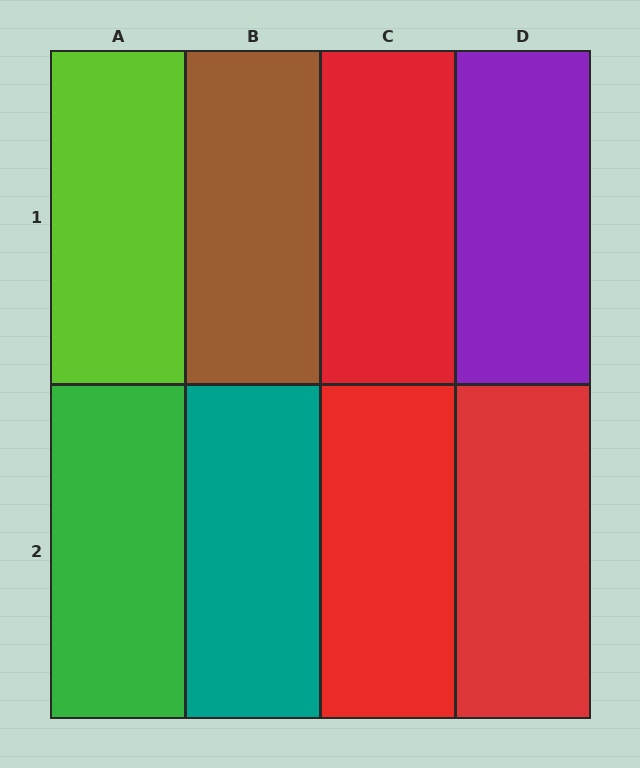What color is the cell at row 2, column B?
Teal.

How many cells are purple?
1 cell is purple.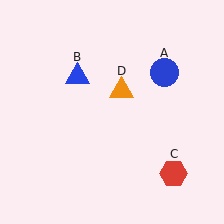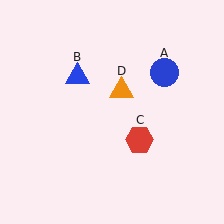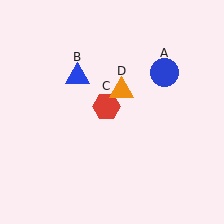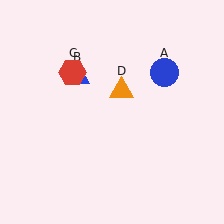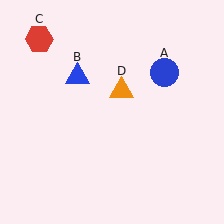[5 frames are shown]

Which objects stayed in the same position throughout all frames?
Blue circle (object A) and blue triangle (object B) and orange triangle (object D) remained stationary.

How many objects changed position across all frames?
1 object changed position: red hexagon (object C).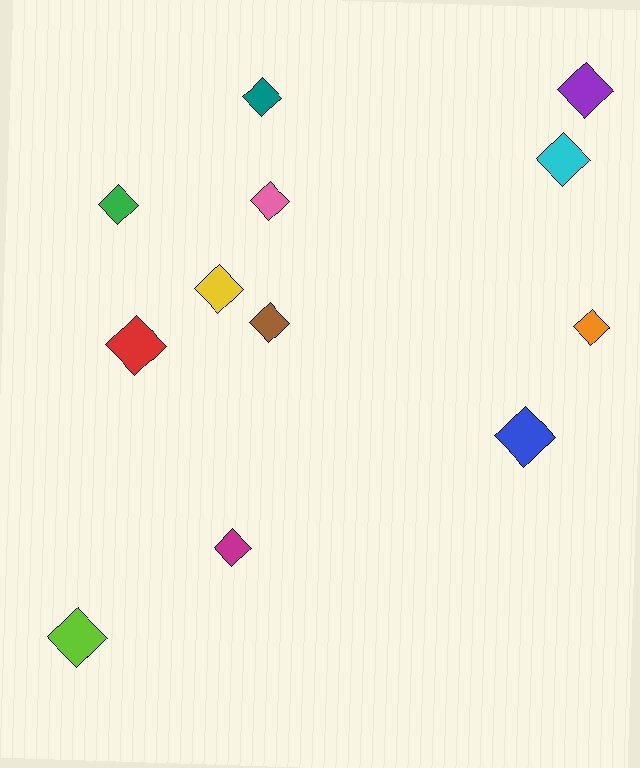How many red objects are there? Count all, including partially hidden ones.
There is 1 red object.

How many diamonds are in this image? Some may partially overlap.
There are 12 diamonds.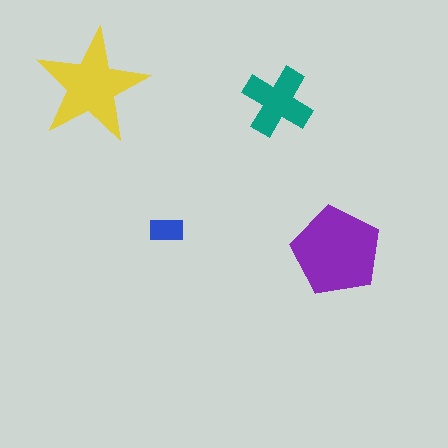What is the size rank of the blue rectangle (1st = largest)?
4th.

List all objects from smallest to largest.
The blue rectangle, the teal cross, the yellow star, the purple pentagon.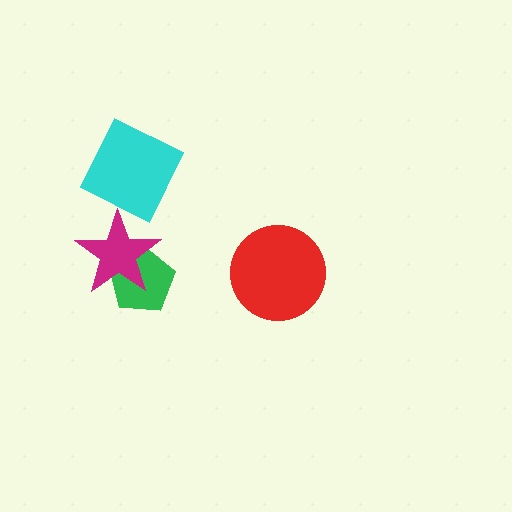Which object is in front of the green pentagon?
The magenta star is in front of the green pentagon.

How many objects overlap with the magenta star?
1 object overlaps with the magenta star.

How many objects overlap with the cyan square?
0 objects overlap with the cyan square.